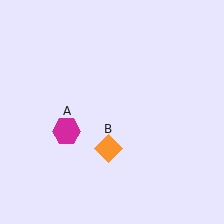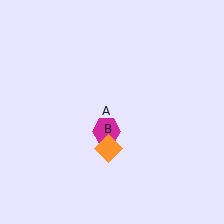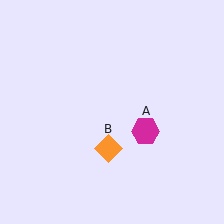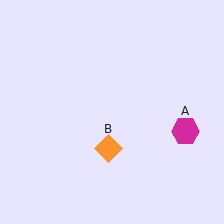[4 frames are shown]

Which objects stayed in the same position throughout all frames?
Orange diamond (object B) remained stationary.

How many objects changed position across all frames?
1 object changed position: magenta hexagon (object A).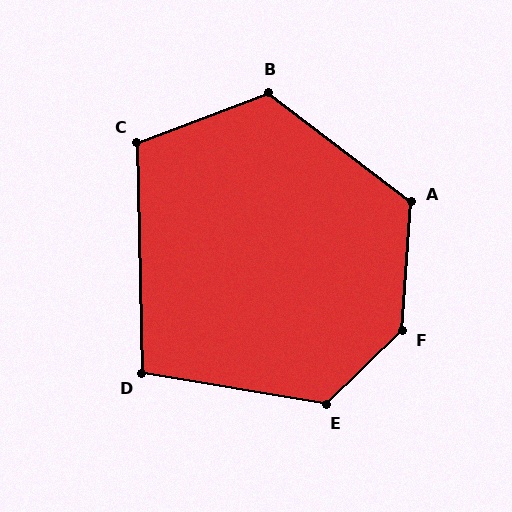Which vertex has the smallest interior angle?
D, at approximately 101 degrees.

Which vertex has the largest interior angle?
F, at approximately 138 degrees.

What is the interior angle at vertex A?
Approximately 124 degrees (obtuse).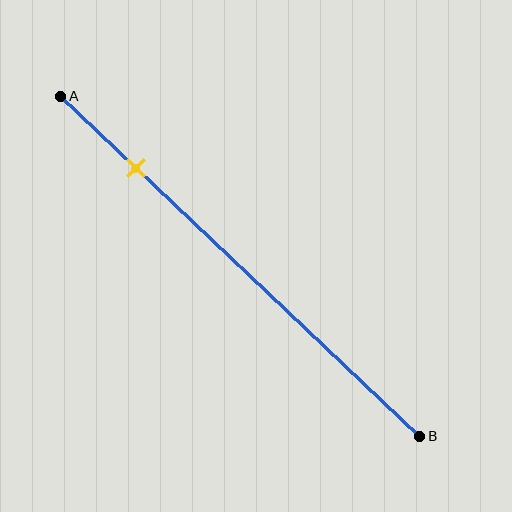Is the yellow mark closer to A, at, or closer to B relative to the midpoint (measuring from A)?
The yellow mark is closer to point A than the midpoint of segment AB.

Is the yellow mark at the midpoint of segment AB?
No, the mark is at about 20% from A, not at the 50% midpoint.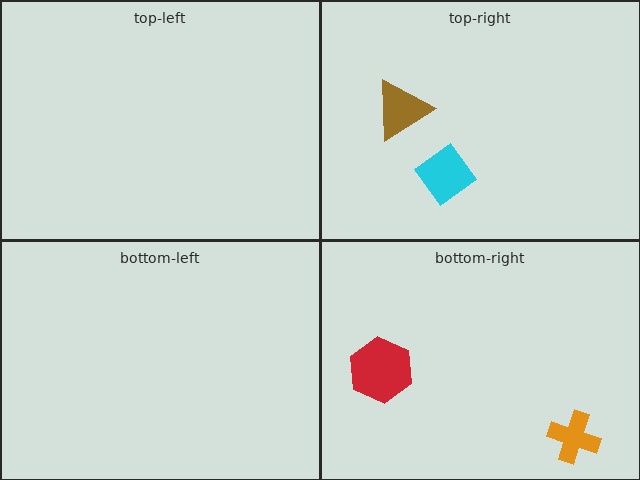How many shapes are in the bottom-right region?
2.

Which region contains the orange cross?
The bottom-right region.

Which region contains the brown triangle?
The top-right region.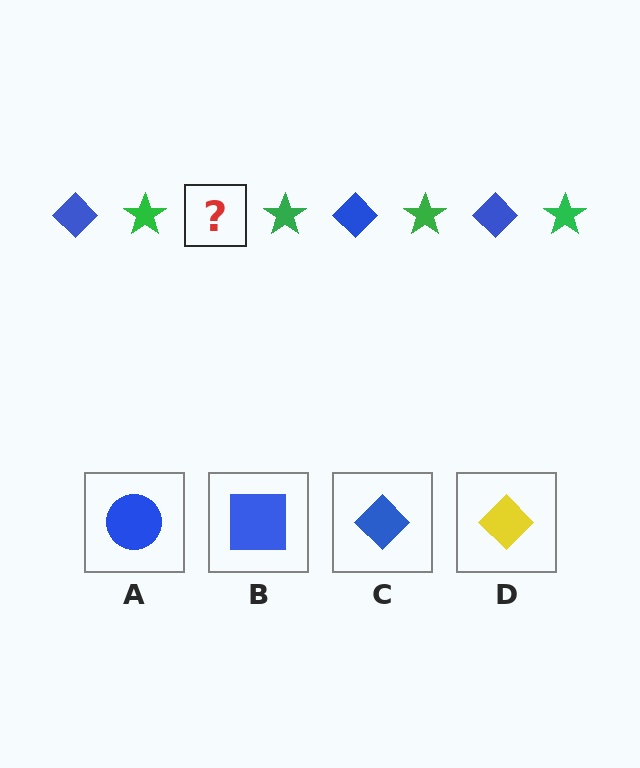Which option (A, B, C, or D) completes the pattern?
C.